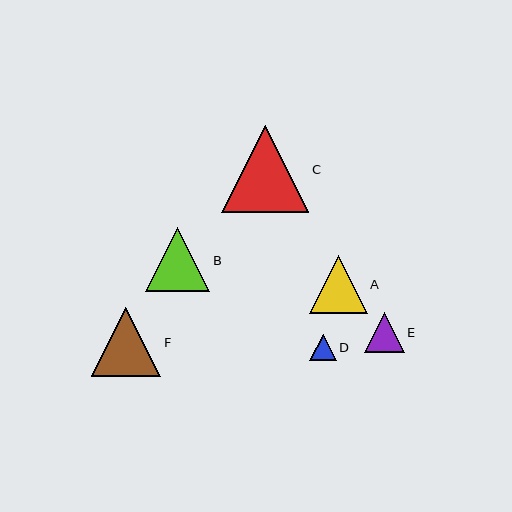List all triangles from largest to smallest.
From largest to smallest: C, F, B, A, E, D.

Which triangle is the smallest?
Triangle D is the smallest with a size of approximately 26 pixels.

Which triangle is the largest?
Triangle C is the largest with a size of approximately 87 pixels.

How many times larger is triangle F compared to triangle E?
Triangle F is approximately 1.7 times the size of triangle E.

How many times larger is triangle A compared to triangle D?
Triangle A is approximately 2.2 times the size of triangle D.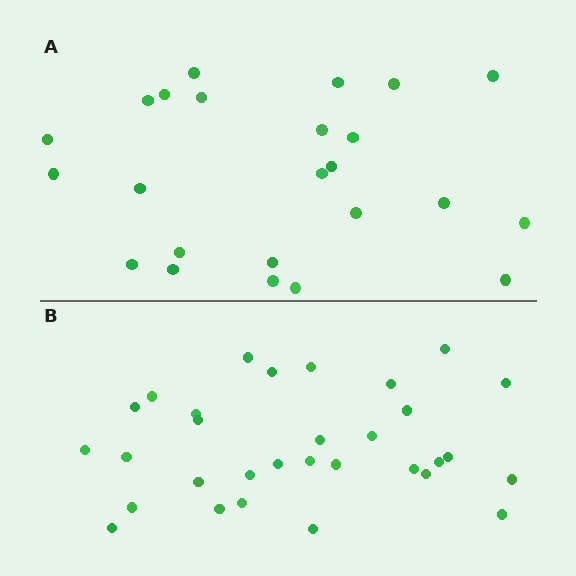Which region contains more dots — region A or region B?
Region B (the bottom region) has more dots.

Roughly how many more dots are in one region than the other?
Region B has roughly 8 or so more dots than region A.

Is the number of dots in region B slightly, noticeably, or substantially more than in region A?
Region B has noticeably more, but not dramatically so. The ratio is roughly 1.3 to 1.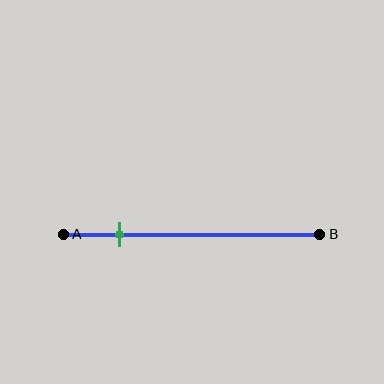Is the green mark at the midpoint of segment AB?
No, the mark is at about 20% from A, not at the 50% midpoint.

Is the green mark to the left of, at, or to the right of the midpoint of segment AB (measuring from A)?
The green mark is to the left of the midpoint of segment AB.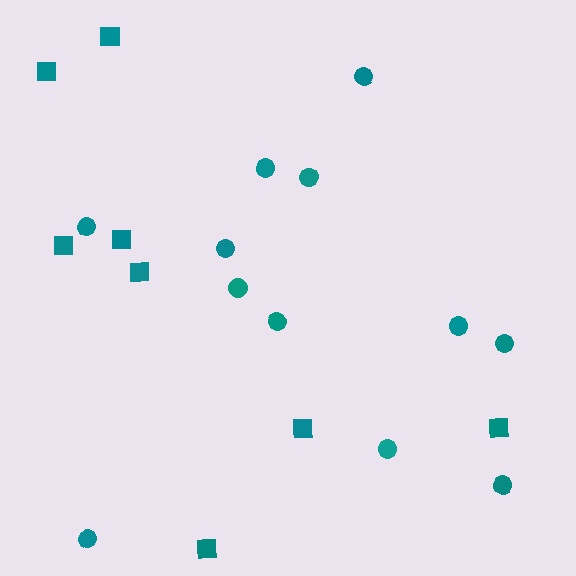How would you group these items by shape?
There are 2 groups: one group of circles (12) and one group of squares (8).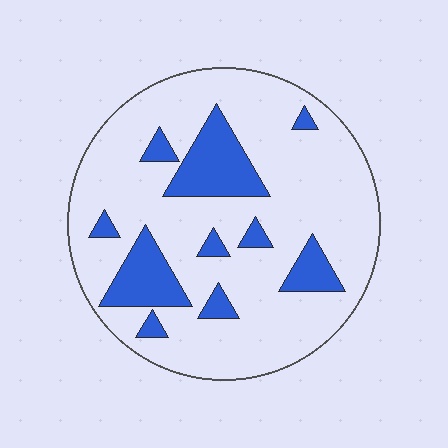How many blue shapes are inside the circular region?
10.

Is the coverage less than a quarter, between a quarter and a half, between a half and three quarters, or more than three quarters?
Less than a quarter.